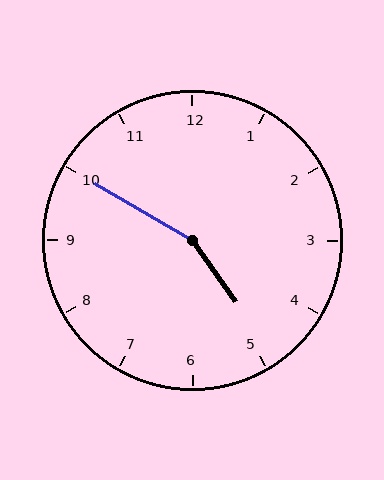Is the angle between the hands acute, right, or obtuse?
It is obtuse.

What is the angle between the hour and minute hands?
Approximately 155 degrees.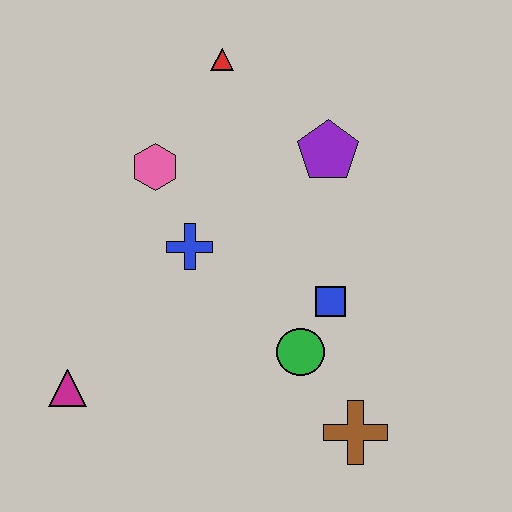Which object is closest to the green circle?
The blue square is closest to the green circle.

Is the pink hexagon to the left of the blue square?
Yes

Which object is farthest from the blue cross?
The brown cross is farthest from the blue cross.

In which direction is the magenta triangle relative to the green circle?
The magenta triangle is to the left of the green circle.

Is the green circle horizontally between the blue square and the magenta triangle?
Yes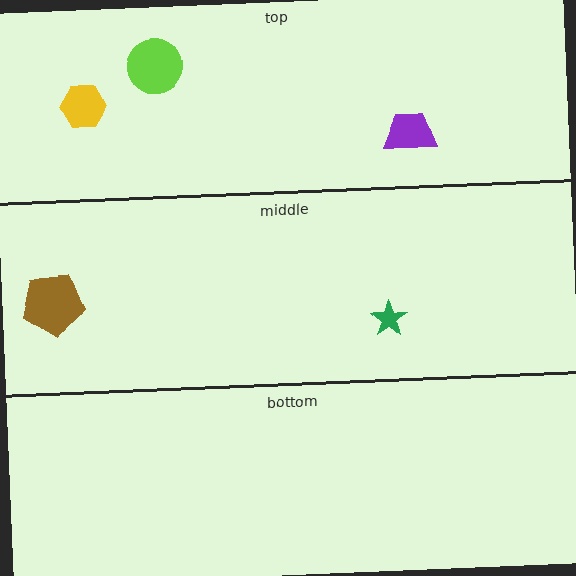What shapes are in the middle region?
The brown pentagon, the green star.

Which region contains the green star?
The middle region.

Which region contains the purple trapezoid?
The top region.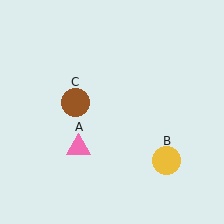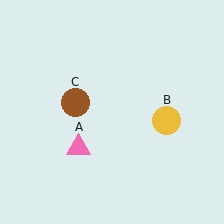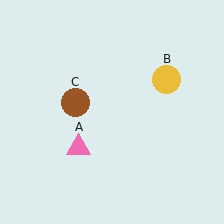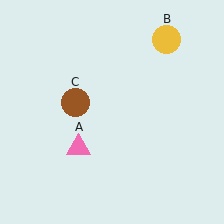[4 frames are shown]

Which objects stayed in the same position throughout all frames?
Pink triangle (object A) and brown circle (object C) remained stationary.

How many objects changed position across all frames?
1 object changed position: yellow circle (object B).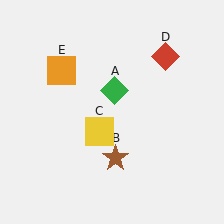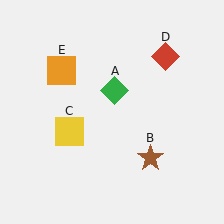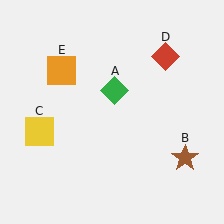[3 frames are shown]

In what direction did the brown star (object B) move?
The brown star (object B) moved right.